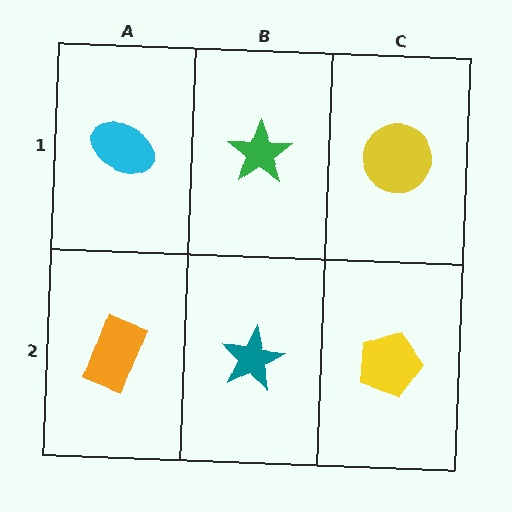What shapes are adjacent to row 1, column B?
A teal star (row 2, column B), a cyan ellipse (row 1, column A), a yellow circle (row 1, column C).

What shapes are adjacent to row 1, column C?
A yellow pentagon (row 2, column C), a green star (row 1, column B).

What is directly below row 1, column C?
A yellow pentagon.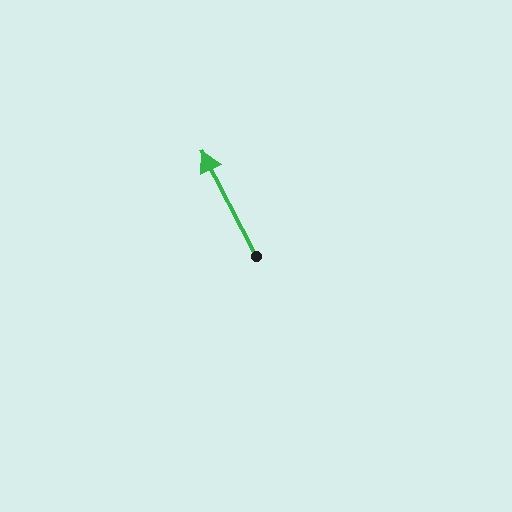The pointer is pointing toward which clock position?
Roughly 11 o'clock.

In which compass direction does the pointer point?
Northwest.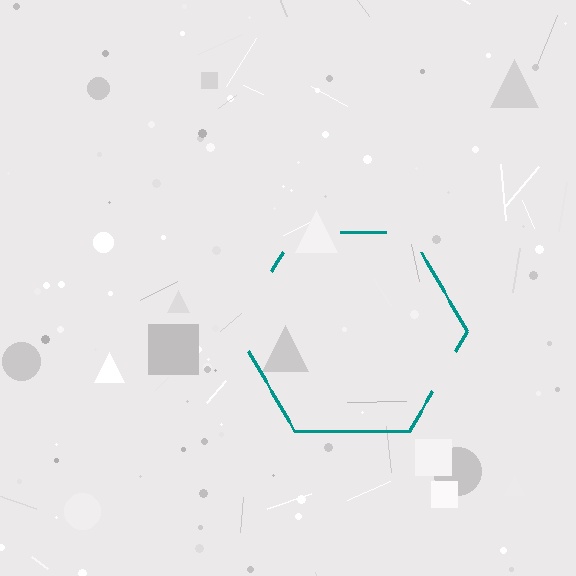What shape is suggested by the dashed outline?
The dashed outline suggests a hexagon.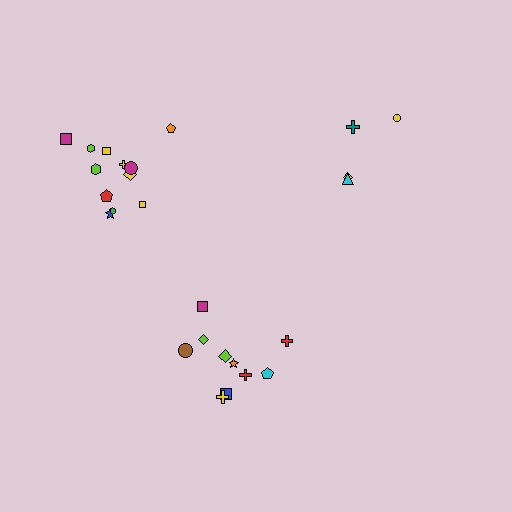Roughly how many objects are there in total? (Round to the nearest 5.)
Roughly 25 objects in total.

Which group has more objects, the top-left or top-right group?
The top-left group.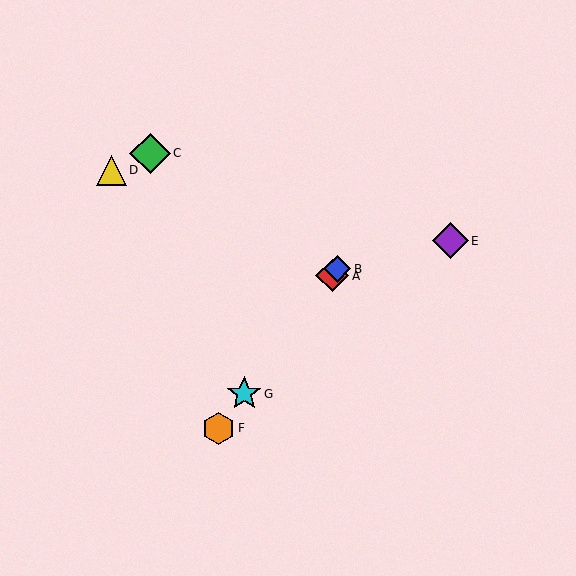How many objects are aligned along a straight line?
4 objects (A, B, F, G) are aligned along a straight line.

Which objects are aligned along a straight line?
Objects A, B, F, G are aligned along a straight line.